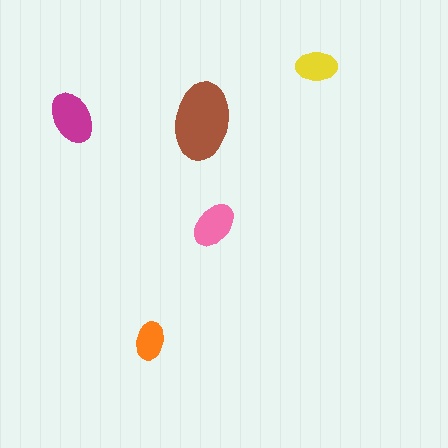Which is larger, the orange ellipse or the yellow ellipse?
The yellow one.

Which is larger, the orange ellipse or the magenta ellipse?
The magenta one.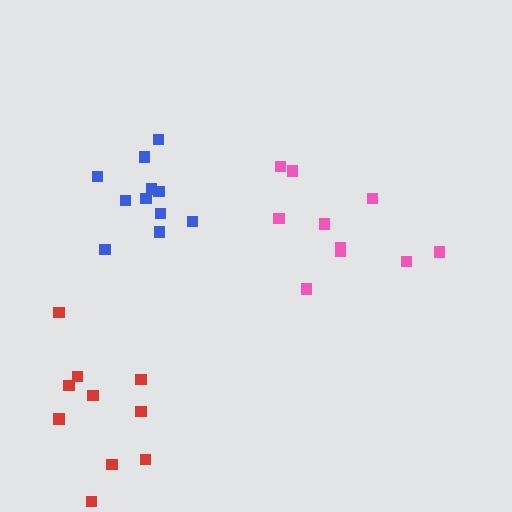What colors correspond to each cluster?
The clusters are colored: red, blue, pink.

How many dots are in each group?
Group 1: 10 dots, Group 2: 11 dots, Group 3: 10 dots (31 total).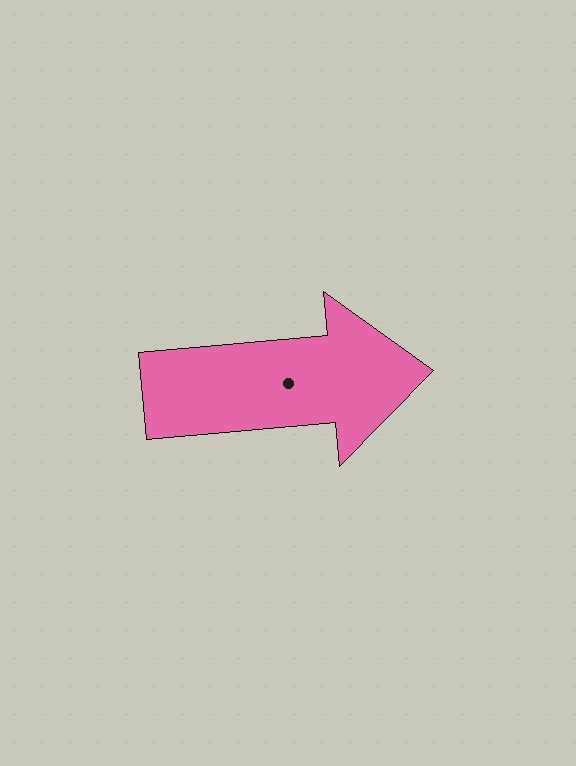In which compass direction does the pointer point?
East.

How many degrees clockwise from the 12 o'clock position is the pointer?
Approximately 85 degrees.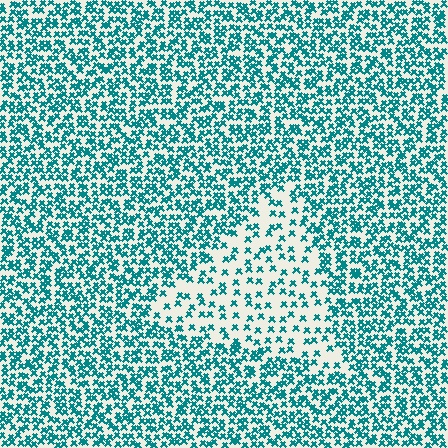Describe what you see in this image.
The image contains small teal elements arranged at two different densities. A triangle-shaped region is visible where the elements are less densely packed than the surrounding area.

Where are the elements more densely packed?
The elements are more densely packed outside the triangle boundary.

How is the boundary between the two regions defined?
The boundary is defined by a change in element density (approximately 2.3x ratio). All elements are the same color, size, and shape.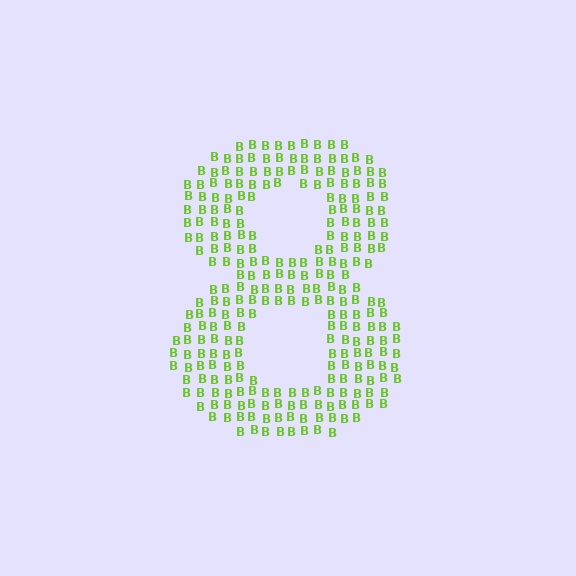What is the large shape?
The large shape is the digit 8.